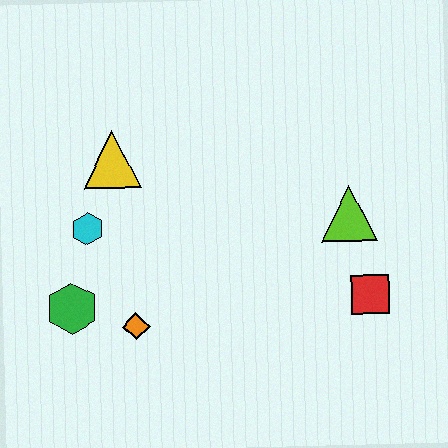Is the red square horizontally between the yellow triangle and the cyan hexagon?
No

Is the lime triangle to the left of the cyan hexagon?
No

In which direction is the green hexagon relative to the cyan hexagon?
The green hexagon is below the cyan hexagon.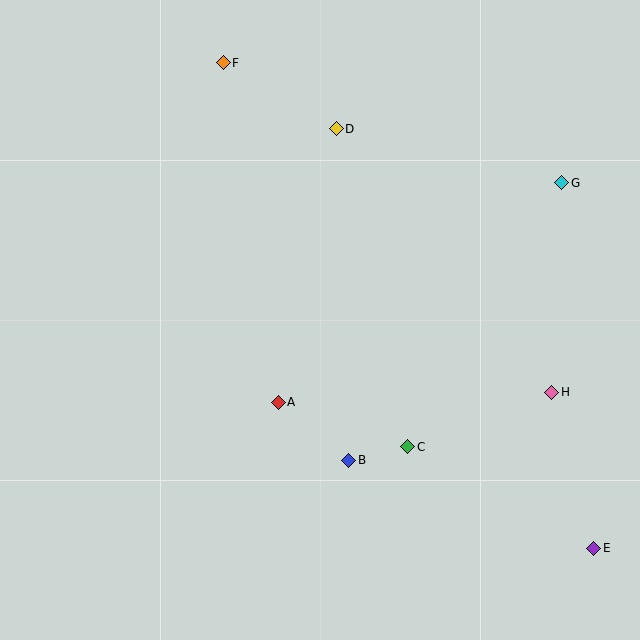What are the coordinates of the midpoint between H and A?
The midpoint between H and A is at (415, 397).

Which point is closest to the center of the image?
Point A at (278, 402) is closest to the center.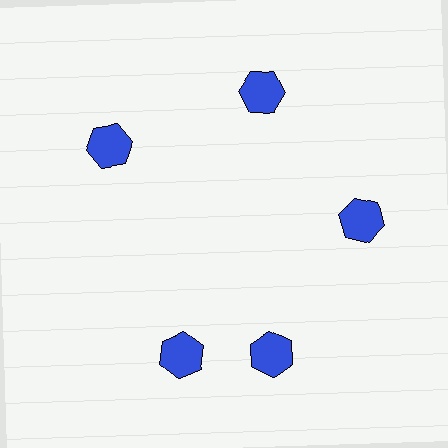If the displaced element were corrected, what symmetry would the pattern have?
It would have 5-fold rotational symmetry — the pattern would map onto itself every 72 degrees.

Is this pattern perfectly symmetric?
No. The 5 blue hexagons are arranged in a ring, but one element near the 8 o'clock position is rotated out of alignment along the ring, breaking the 5-fold rotational symmetry.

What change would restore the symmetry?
The symmetry would be restored by rotating it back into even spacing with its neighbors so that all 5 hexagons sit at equal angles and equal distance from the center.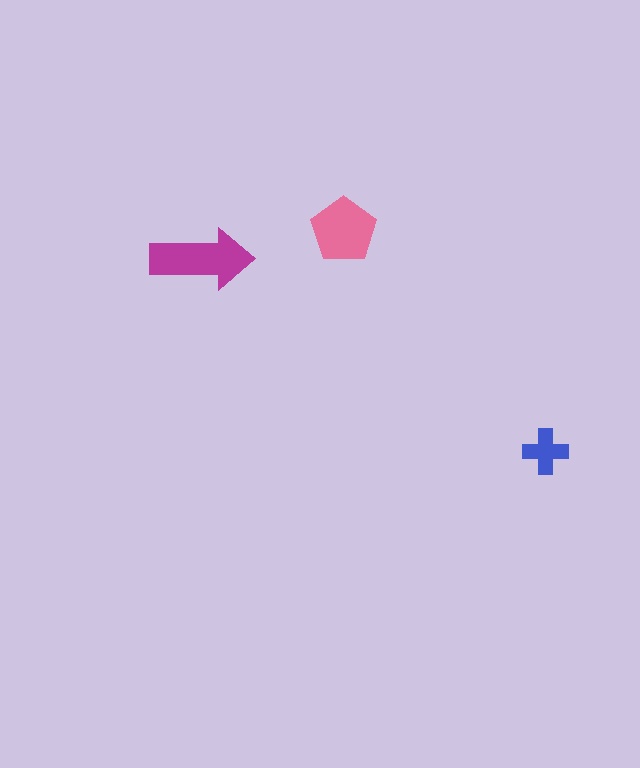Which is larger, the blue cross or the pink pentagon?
The pink pentagon.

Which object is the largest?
The magenta arrow.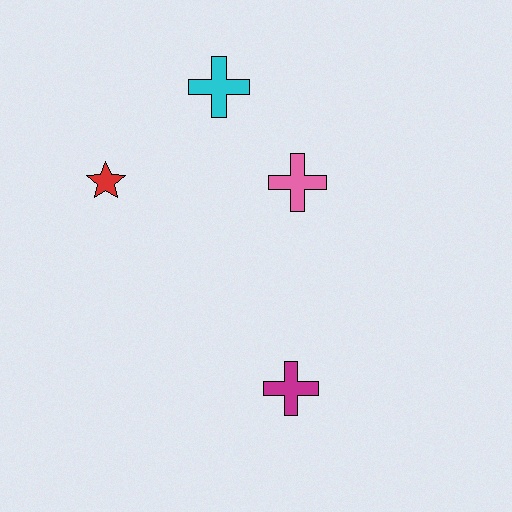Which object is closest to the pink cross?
The cyan cross is closest to the pink cross.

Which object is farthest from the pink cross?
The magenta cross is farthest from the pink cross.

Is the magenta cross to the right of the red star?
Yes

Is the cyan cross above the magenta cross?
Yes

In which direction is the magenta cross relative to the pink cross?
The magenta cross is below the pink cross.